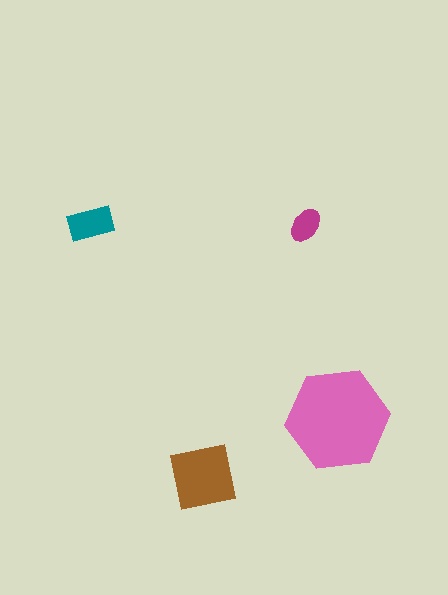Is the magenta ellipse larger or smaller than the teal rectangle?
Smaller.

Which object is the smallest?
The magenta ellipse.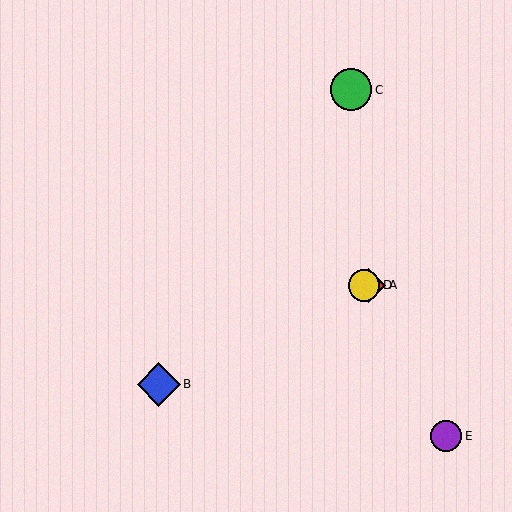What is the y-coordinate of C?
Object C is at y≈90.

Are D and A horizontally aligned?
Yes, both are at y≈285.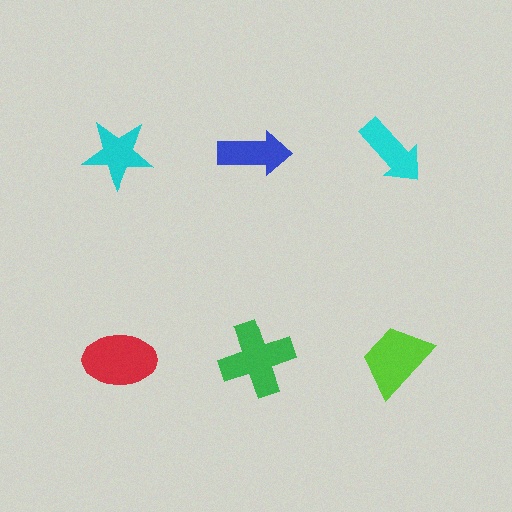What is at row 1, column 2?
A blue arrow.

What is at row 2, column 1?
A red ellipse.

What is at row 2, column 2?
A green cross.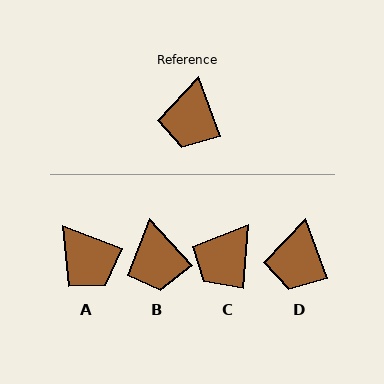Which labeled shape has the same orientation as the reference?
D.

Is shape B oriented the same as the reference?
No, it is off by about 23 degrees.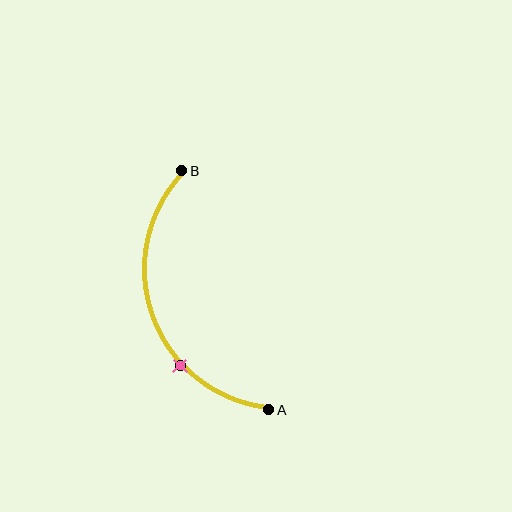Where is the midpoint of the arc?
The arc midpoint is the point on the curve farthest from the straight line joining A and B. It sits to the left of that line.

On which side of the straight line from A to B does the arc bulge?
The arc bulges to the left of the straight line connecting A and B.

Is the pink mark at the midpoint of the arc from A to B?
No. The pink mark lies on the arc but is closer to endpoint A. The arc midpoint would be at the point on the curve equidistant along the arc from both A and B.